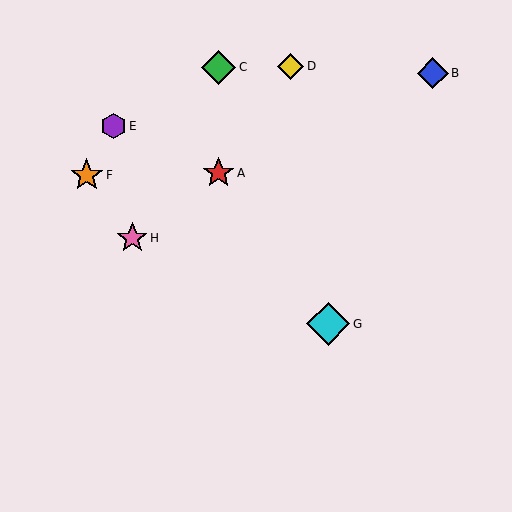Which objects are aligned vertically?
Objects A, C are aligned vertically.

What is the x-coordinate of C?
Object C is at x≈219.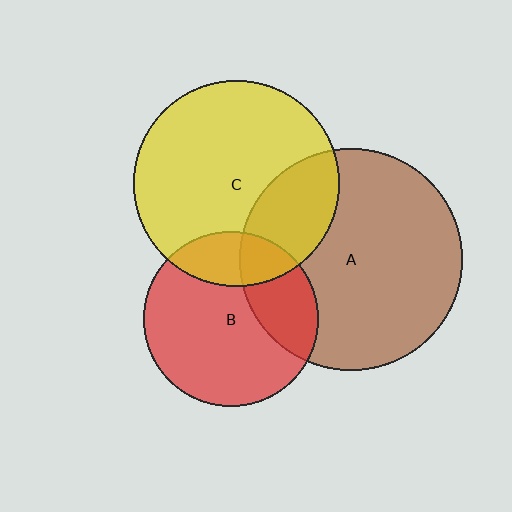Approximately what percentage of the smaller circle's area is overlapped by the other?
Approximately 25%.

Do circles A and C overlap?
Yes.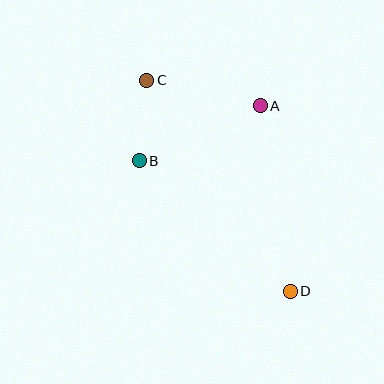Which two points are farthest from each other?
Points C and D are farthest from each other.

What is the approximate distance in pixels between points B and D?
The distance between B and D is approximately 200 pixels.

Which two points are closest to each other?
Points B and C are closest to each other.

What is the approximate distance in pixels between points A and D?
The distance between A and D is approximately 188 pixels.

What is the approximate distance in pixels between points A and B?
The distance between A and B is approximately 133 pixels.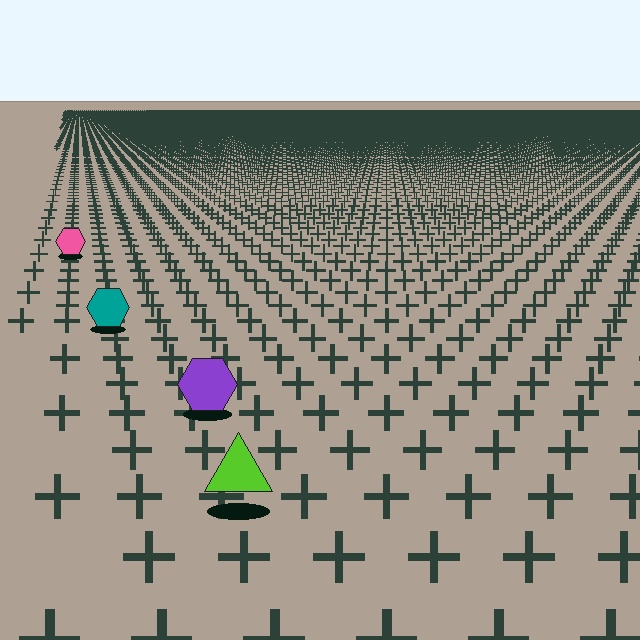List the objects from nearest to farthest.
From nearest to farthest: the lime triangle, the purple hexagon, the teal hexagon, the pink hexagon.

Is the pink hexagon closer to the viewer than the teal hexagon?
No. The teal hexagon is closer — you can tell from the texture gradient: the ground texture is coarser near it.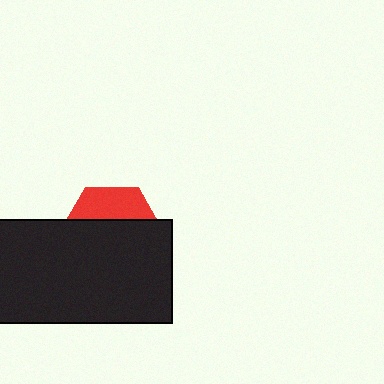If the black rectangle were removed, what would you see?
You would see the complete red hexagon.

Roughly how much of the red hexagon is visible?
A small part of it is visible (roughly 31%).